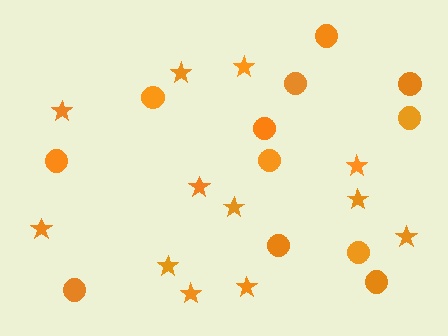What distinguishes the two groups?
There are 2 groups: one group of stars (12) and one group of circles (12).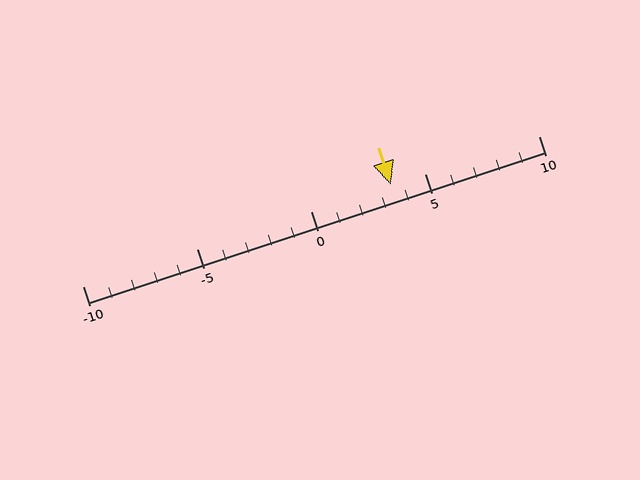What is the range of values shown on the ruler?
The ruler shows values from -10 to 10.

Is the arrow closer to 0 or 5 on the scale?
The arrow is closer to 5.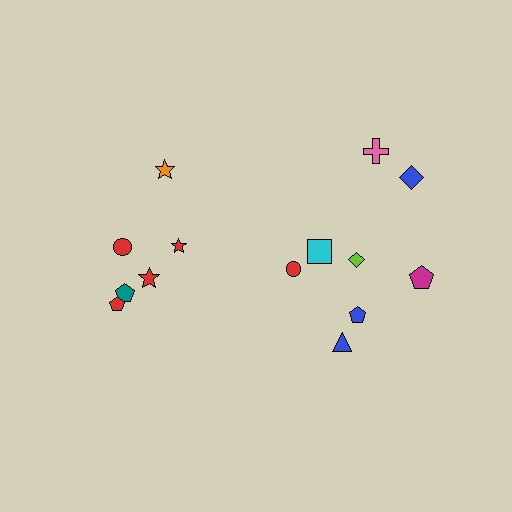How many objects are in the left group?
There are 6 objects.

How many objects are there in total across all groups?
There are 14 objects.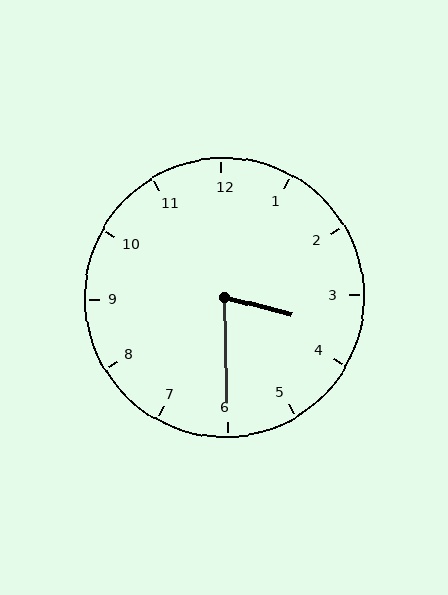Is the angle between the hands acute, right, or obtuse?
It is acute.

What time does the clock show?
3:30.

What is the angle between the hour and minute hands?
Approximately 75 degrees.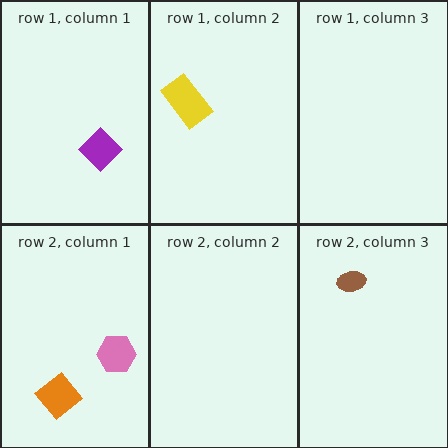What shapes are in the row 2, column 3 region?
The brown ellipse.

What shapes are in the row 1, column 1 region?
The purple diamond.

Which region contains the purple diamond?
The row 1, column 1 region.